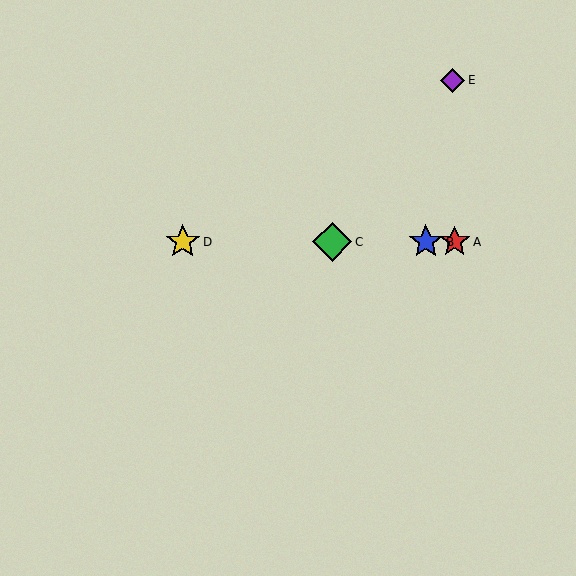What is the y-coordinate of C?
Object C is at y≈242.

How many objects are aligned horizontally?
4 objects (A, B, C, D) are aligned horizontally.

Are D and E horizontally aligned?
No, D is at y≈242 and E is at y≈80.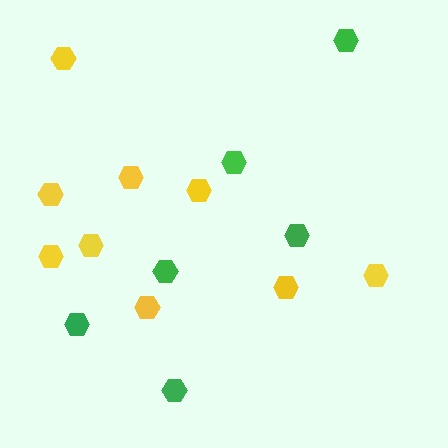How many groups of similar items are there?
There are 2 groups: one group of green hexagons (6) and one group of yellow hexagons (9).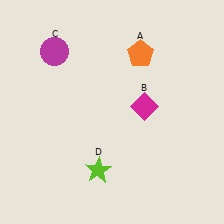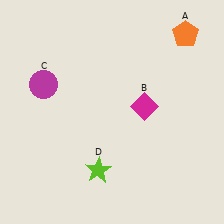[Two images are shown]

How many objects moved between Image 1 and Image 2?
2 objects moved between the two images.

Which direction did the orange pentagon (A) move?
The orange pentagon (A) moved right.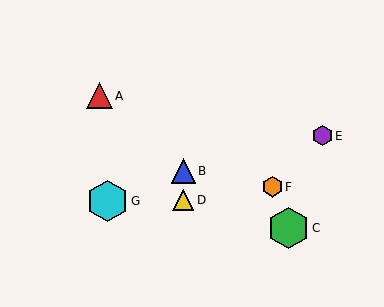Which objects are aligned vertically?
Objects B, D are aligned vertically.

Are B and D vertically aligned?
Yes, both are at x≈183.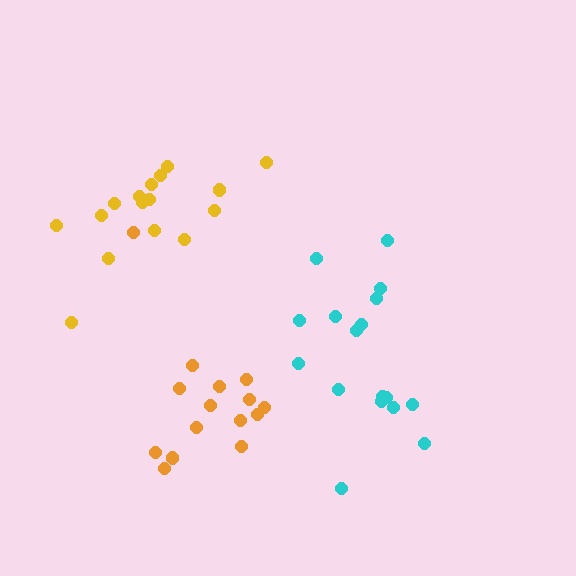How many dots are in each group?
Group 1: 16 dots, Group 2: 17 dots, Group 3: 15 dots (48 total).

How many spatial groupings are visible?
There are 3 spatial groupings.